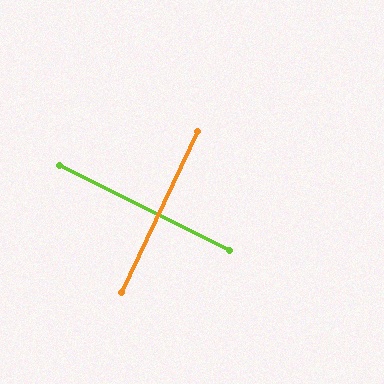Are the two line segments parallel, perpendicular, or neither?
Perpendicular — they meet at approximately 88°.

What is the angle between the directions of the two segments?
Approximately 88 degrees.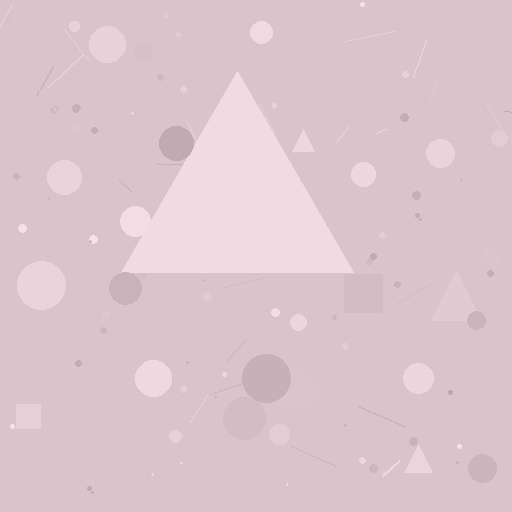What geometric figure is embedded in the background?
A triangle is embedded in the background.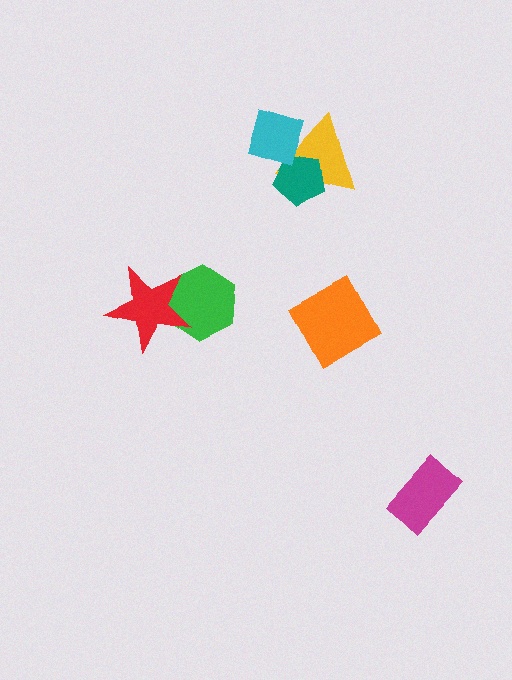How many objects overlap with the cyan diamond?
2 objects overlap with the cyan diamond.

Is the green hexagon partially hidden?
Yes, it is partially covered by another shape.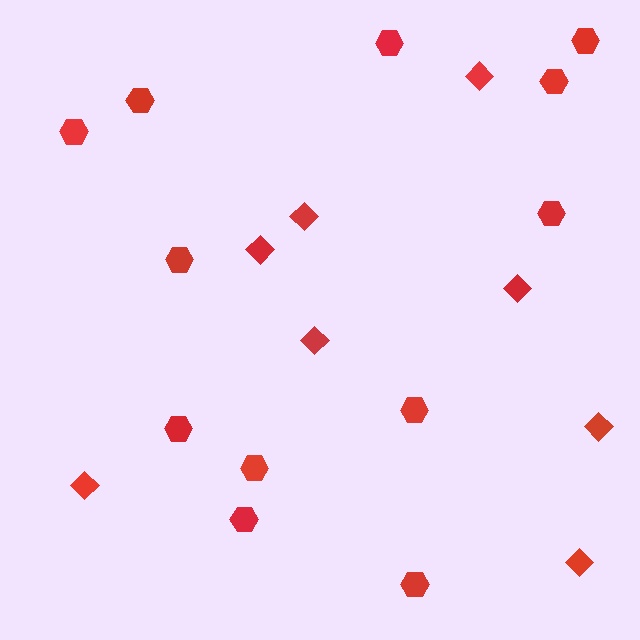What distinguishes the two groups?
There are 2 groups: one group of hexagons (12) and one group of diamonds (8).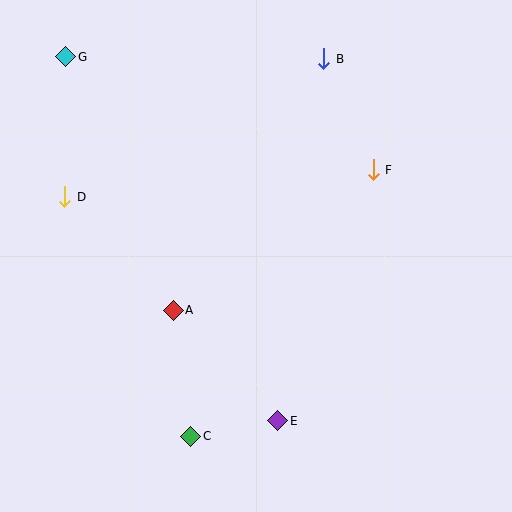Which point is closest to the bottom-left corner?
Point C is closest to the bottom-left corner.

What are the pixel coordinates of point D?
Point D is at (65, 197).